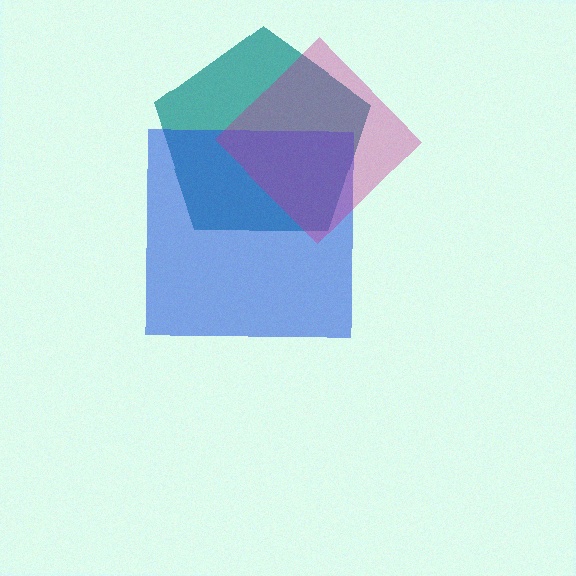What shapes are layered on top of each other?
The layered shapes are: a teal pentagon, a blue square, a magenta diamond.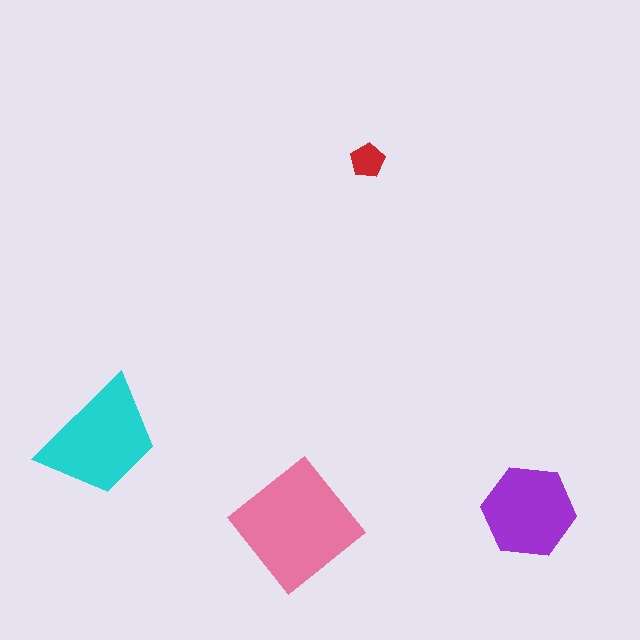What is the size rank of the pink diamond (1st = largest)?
1st.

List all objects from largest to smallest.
The pink diamond, the cyan trapezoid, the purple hexagon, the red pentagon.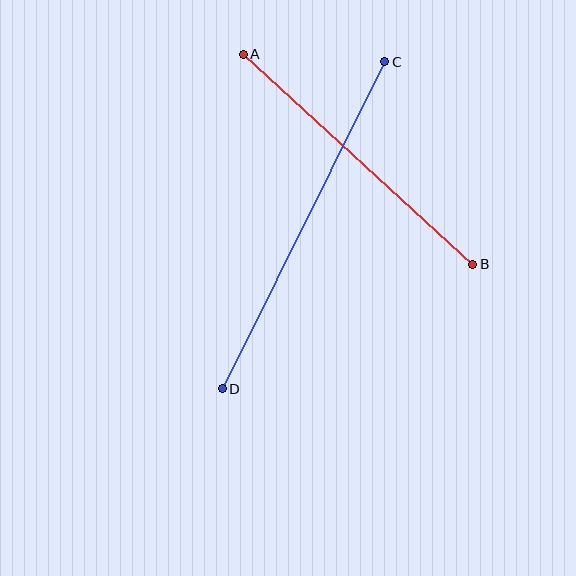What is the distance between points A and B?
The distance is approximately 311 pixels.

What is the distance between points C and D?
The distance is approximately 365 pixels.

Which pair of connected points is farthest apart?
Points C and D are farthest apart.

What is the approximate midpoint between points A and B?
The midpoint is at approximately (358, 159) pixels.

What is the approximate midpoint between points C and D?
The midpoint is at approximately (304, 225) pixels.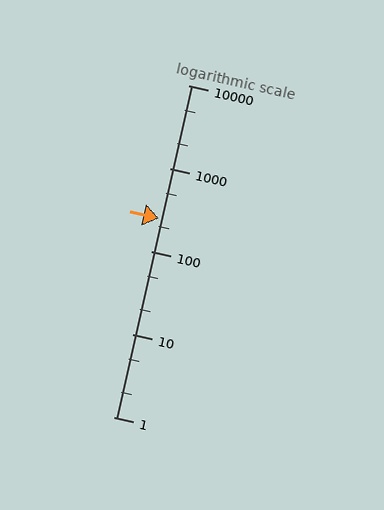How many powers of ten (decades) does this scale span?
The scale spans 4 decades, from 1 to 10000.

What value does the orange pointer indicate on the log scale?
The pointer indicates approximately 250.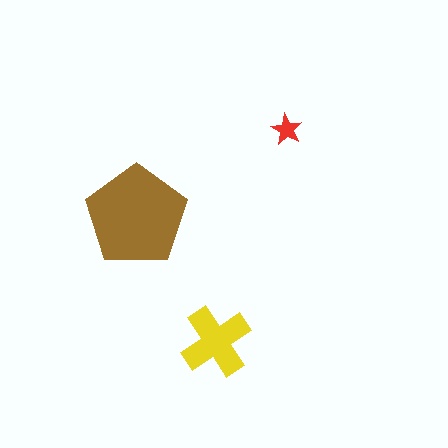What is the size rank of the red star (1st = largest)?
3rd.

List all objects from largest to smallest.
The brown pentagon, the yellow cross, the red star.